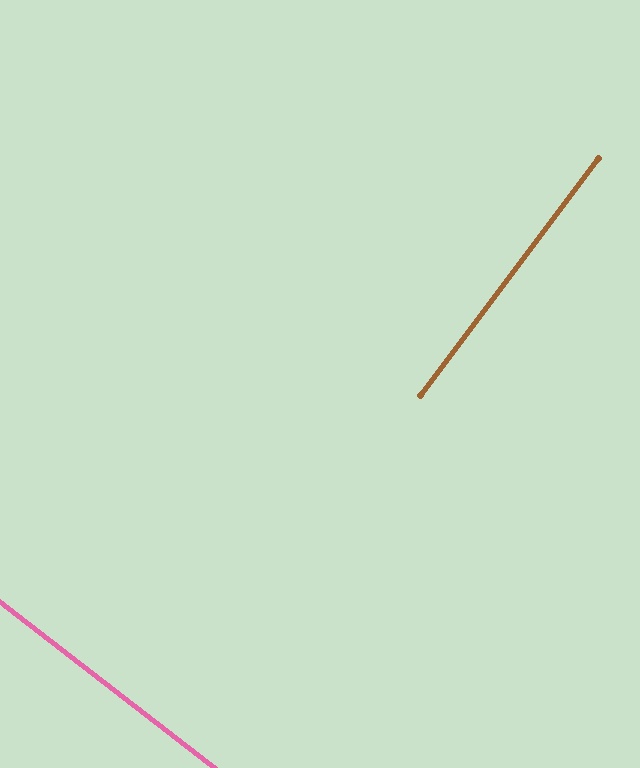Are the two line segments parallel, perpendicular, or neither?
Perpendicular — they meet at approximately 89°.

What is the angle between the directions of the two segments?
Approximately 89 degrees.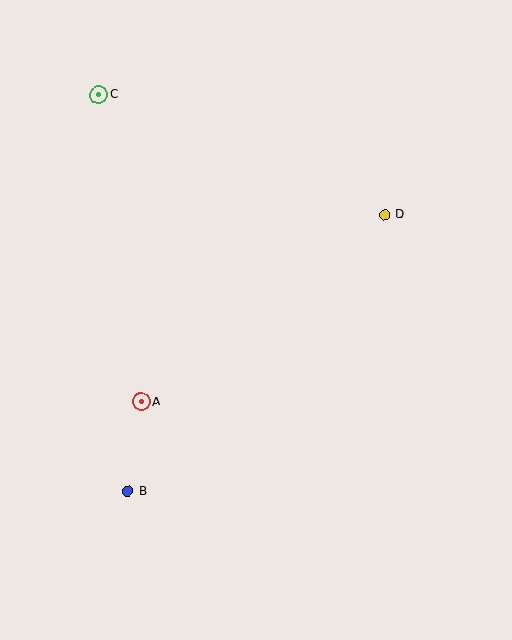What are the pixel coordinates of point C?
Point C is at (99, 95).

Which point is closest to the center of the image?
Point A at (141, 402) is closest to the center.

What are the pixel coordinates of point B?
Point B is at (128, 491).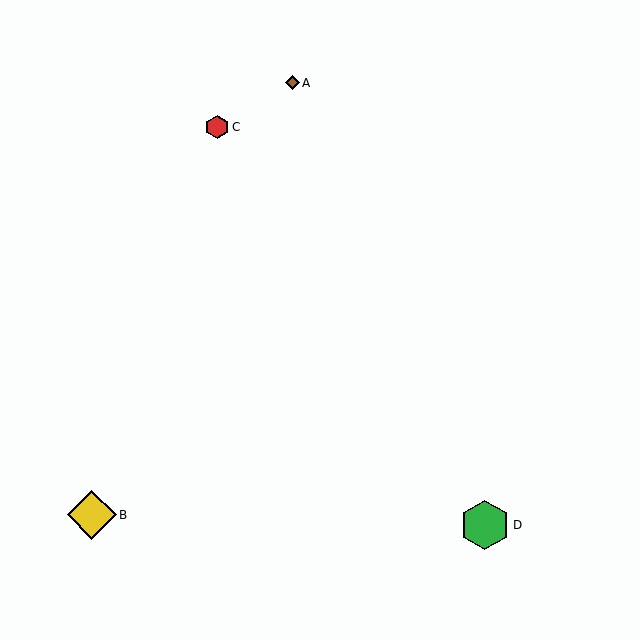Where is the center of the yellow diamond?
The center of the yellow diamond is at (92, 515).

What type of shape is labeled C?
Shape C is a red hexagon.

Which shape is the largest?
The green hexagon (labeled D) is the largest.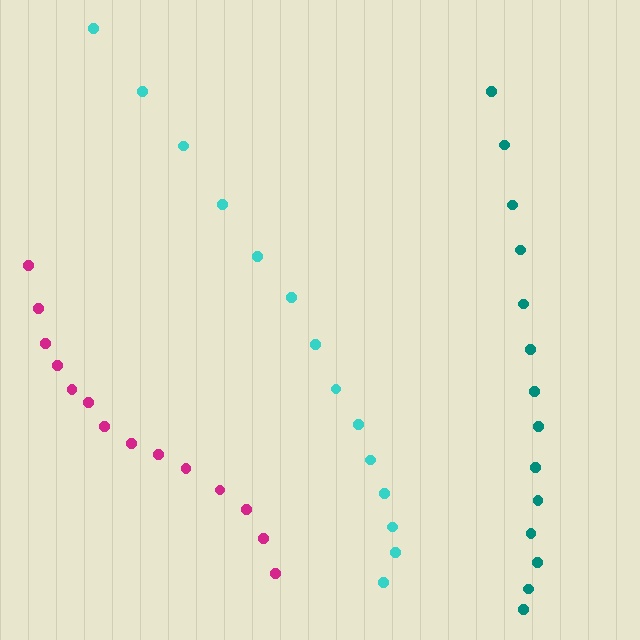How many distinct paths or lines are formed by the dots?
There are 3 distinct paths.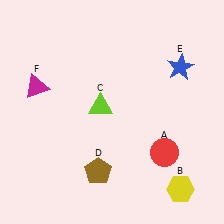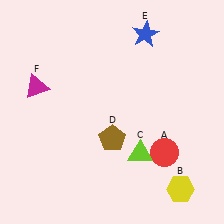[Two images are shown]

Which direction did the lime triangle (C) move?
The lime triangle (C) moved down.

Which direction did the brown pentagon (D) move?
The brown pentagon (D) moved up.